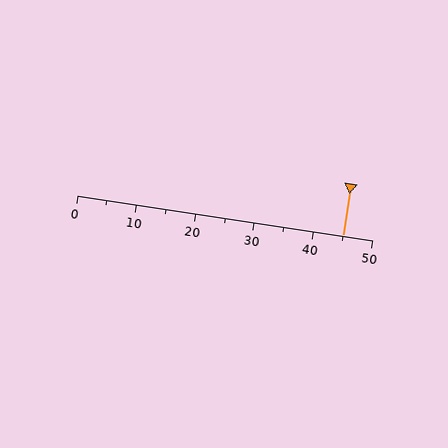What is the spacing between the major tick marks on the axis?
The major ticks are spaced 10 apart.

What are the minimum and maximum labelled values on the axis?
The axis runs from 0 to 50.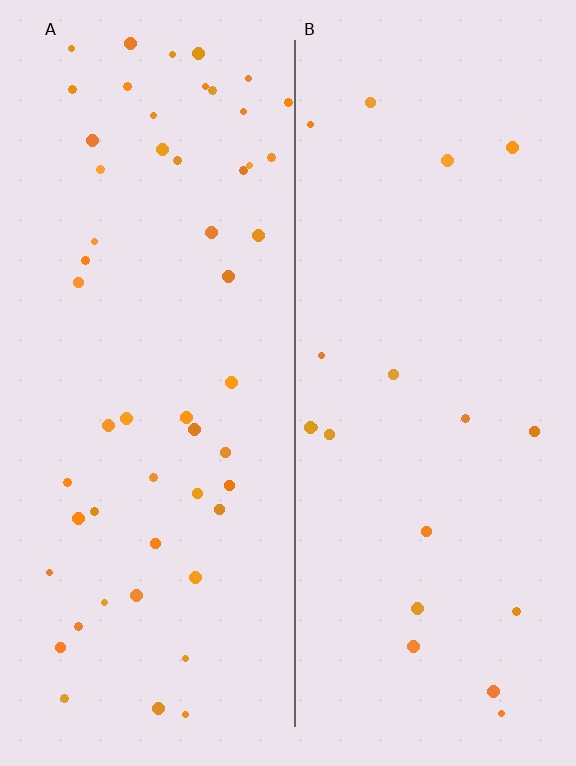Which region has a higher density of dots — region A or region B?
A (the left).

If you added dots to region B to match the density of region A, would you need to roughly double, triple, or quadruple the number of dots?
Approximately triple.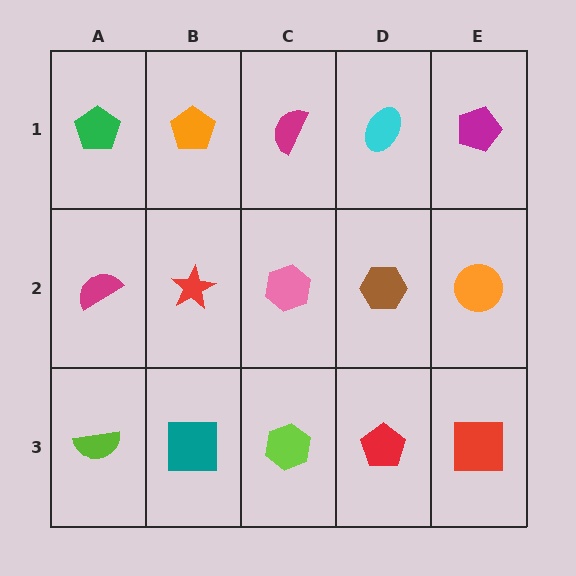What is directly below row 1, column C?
A pink hexagon.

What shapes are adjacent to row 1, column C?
A pink hexagon (row 2, column C), an orange pentagon (row 1, column B), a cyan ellipse (row 1, column D).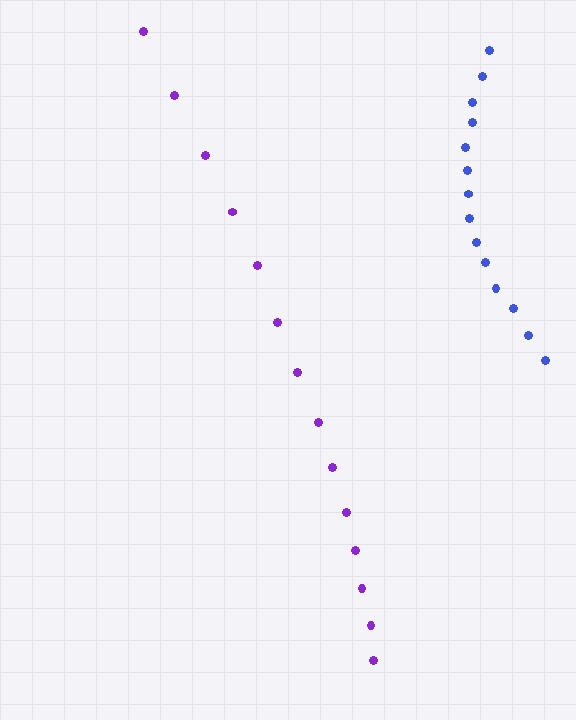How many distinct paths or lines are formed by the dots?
There are 2 distinct paths.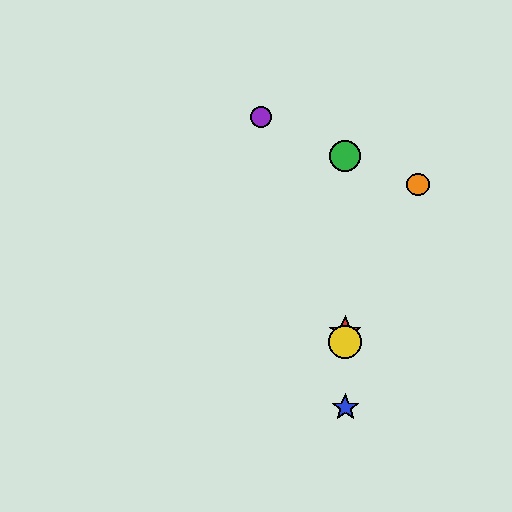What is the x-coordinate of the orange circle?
The orange circle is at x≈418.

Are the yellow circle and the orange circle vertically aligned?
No, the yellow circle is at x≈345 and the orange circle is at x≈418.